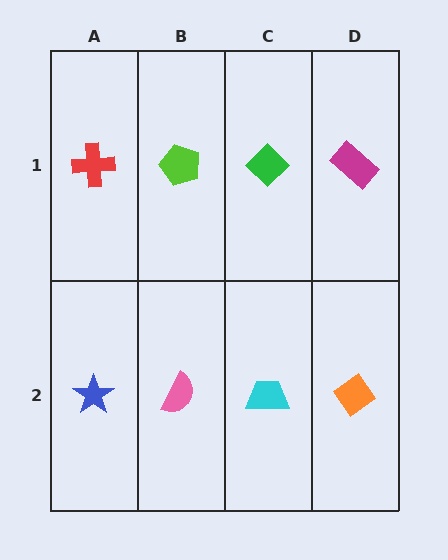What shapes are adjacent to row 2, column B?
A lime pentagon (row 1, column B), a blue star (row 2, column A), a cyan trapezoid (row 2, column C).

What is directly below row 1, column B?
A pink semicircle.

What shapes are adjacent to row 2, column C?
A green diamond (row 1, column C), a pink semicircle (row 2, column B), an orange diamond (row 2, column D).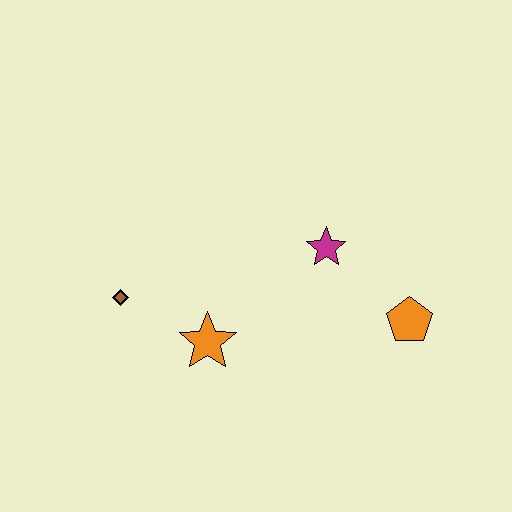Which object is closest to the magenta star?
The orange pentagon is closest to the magenta star.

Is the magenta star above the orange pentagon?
Yes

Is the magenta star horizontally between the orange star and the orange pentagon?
Yes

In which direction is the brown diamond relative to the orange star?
The brown diamond is to the left of the orange star.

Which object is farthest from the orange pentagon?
The brown diamond is farthest from the orange pentagon.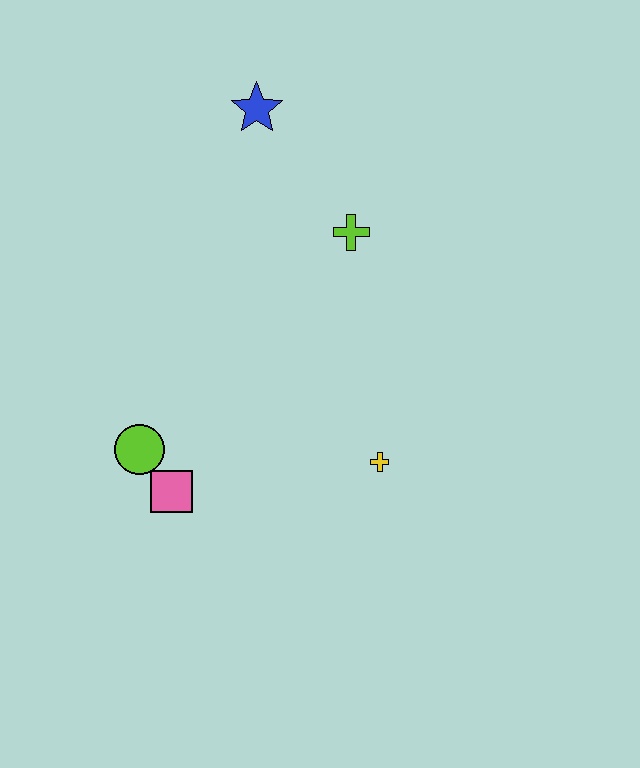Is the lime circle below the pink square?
No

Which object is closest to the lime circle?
The pink square is closest to the lime circle.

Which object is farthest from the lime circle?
The blue star is farthest from the lime circle.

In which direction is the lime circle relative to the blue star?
The lime circle is below the blue star.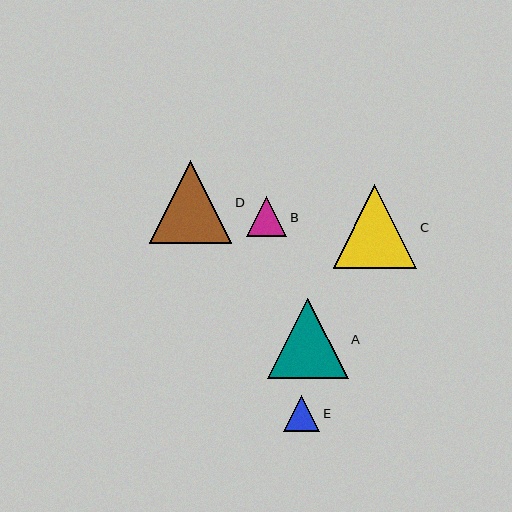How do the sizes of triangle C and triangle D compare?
Triangle C and triangle D are approximately the same size.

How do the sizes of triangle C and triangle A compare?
Triangle C and triangle A are approximately the same size.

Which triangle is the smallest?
Triangle E is the smallest with a size of approximately 36 pixels.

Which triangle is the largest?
Triangle C is the largest with a size of approximately 83 pixels.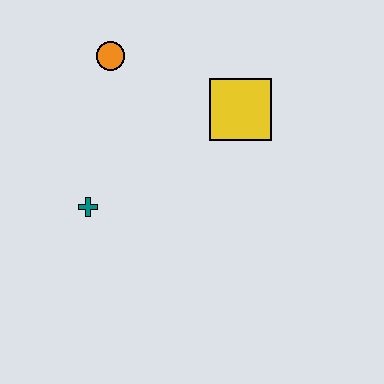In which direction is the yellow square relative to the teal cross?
The yellow square is to the right of the teal cross.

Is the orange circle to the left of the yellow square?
Yes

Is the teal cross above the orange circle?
No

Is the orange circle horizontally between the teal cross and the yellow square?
Yes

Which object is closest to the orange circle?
The yellow square is closest to the orange circle.